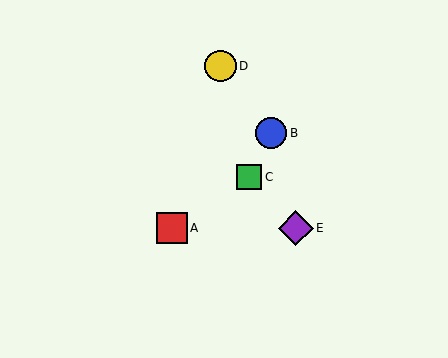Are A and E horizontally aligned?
Yes, both are at y≈228.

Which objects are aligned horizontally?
Objects A, E are aligned horizontally.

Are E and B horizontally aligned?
No, E is at y≈228 and B is at y≈133.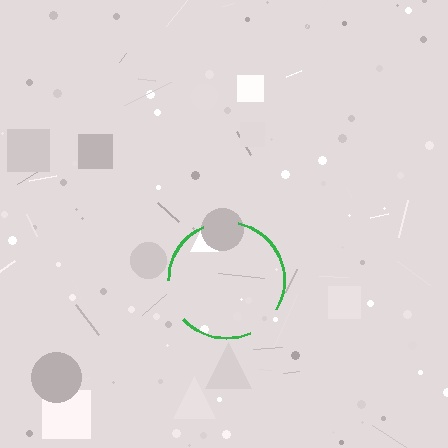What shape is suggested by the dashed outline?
The dashed outline suggests a circle.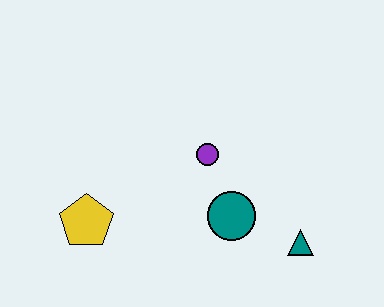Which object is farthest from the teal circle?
The yellow pentagon is farthest from the teal circle.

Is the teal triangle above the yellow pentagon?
No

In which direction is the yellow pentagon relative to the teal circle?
The yellow pentagon is to the left of the teal circle.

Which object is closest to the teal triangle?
The teal circle is closest to the teal triangle.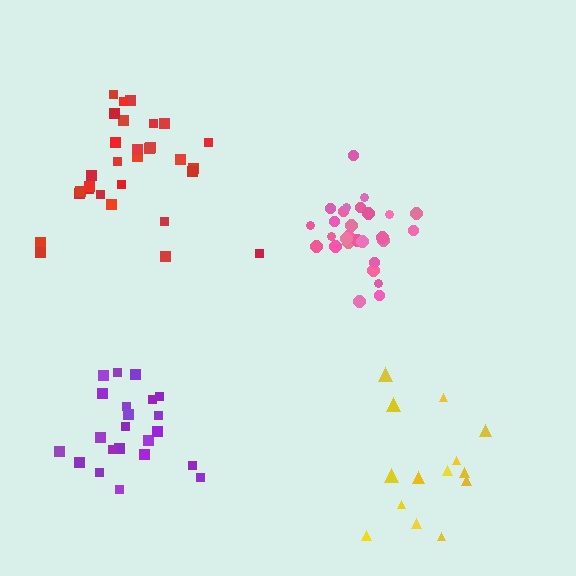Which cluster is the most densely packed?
Pink.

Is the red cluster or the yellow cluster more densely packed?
Red.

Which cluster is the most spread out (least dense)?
Yellow.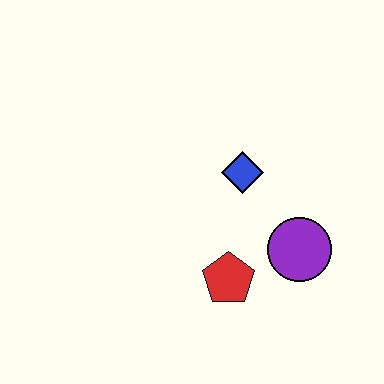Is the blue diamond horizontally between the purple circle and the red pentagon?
Yes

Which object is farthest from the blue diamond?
The red pentagon is farthest from the blue diamond.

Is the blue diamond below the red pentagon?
No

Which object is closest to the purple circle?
The red pentagon is closest to the purple circle.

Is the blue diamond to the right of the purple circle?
No